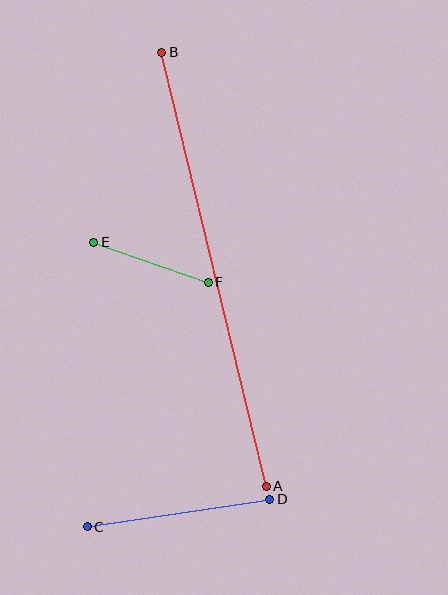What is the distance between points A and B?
The distance is approximately 447 pixels.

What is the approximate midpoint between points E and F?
The midpoint is at approximately (151, 262) pixels.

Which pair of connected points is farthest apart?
Points A and B are farthest apart.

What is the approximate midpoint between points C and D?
The midpoint is at approximately (179, 513) pixels.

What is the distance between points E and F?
The distance is approximately 121 pixels.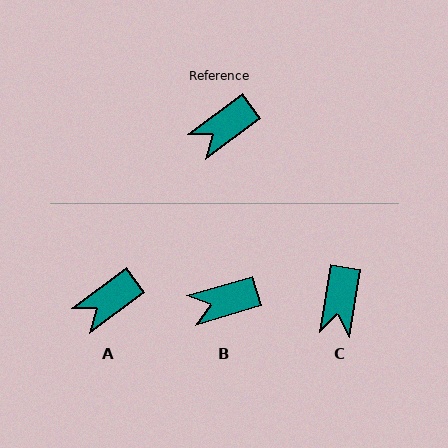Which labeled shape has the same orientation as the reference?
A.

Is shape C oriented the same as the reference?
No, it is off by about 45 degrees.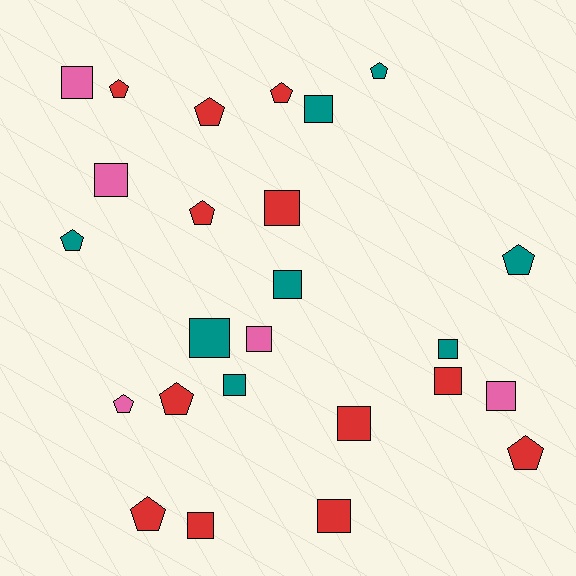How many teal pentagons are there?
There are 3 teal pentagons.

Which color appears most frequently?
Red, with 12 objects.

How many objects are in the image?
There are 25 objects.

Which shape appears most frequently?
Square, with 14 objects.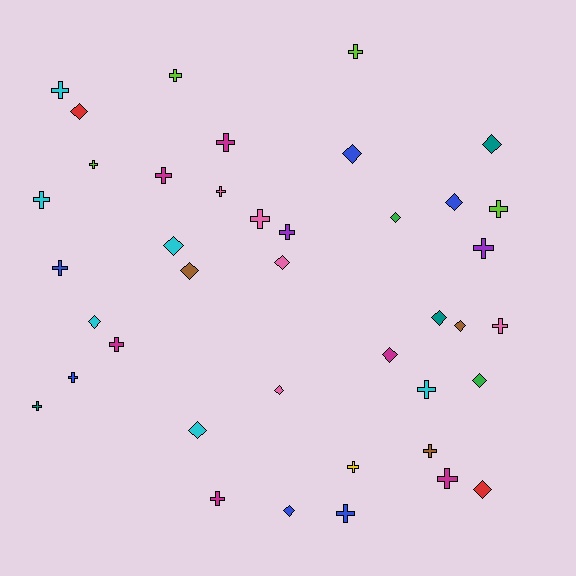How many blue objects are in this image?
There are 6 blue objects.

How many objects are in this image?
There are 40 objects.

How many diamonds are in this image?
There are 17 diamonds.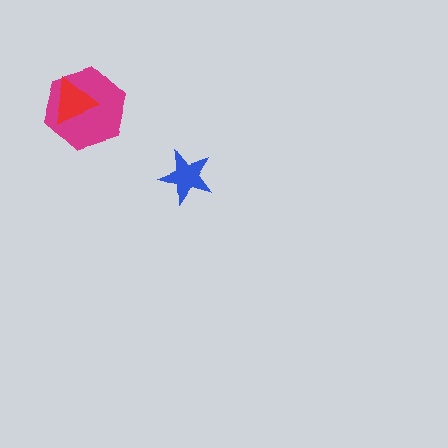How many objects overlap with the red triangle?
1 object overlaps with the red triangle.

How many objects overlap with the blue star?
0 objects overlap with the blue star.